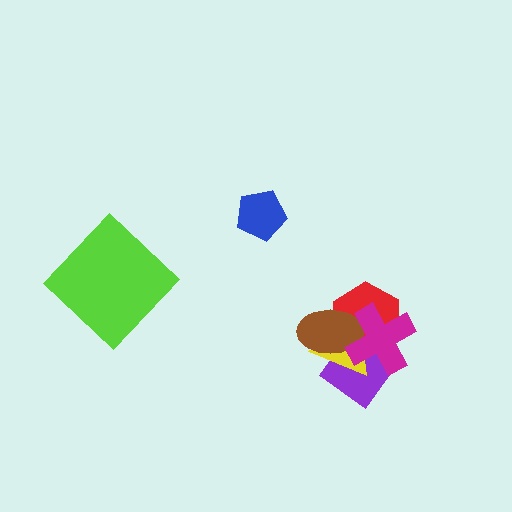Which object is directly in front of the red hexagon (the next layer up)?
The brown ellipse is directly in front of the red hexagon.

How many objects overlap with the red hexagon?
4 objects overlap with the red hexagon.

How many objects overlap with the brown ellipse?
4 objects overlap with the brown ellipse.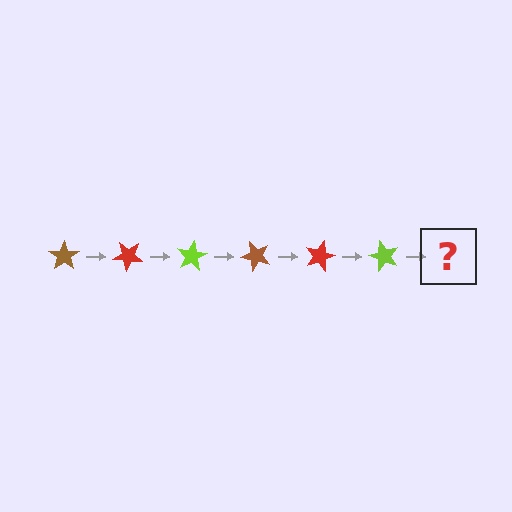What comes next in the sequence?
The next element should be a brown star, rotated 240 degrees from the start.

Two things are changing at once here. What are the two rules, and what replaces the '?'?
The two rules are that it rotates 40 degrees each step and the color cycles through brown, red, and lime. The '?' should be a brown star, rotated 240 degrees from the start.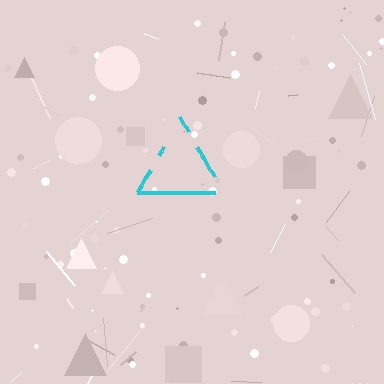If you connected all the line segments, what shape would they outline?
They would outline a triangle.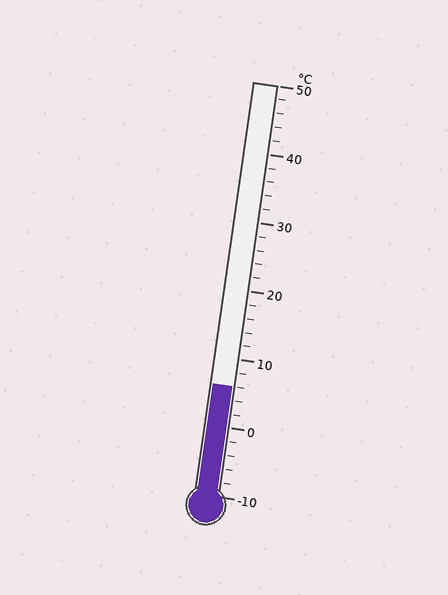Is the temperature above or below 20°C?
The temperature is below 20°C.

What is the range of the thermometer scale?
The thermometer scale ranges from -10°C to 50°C.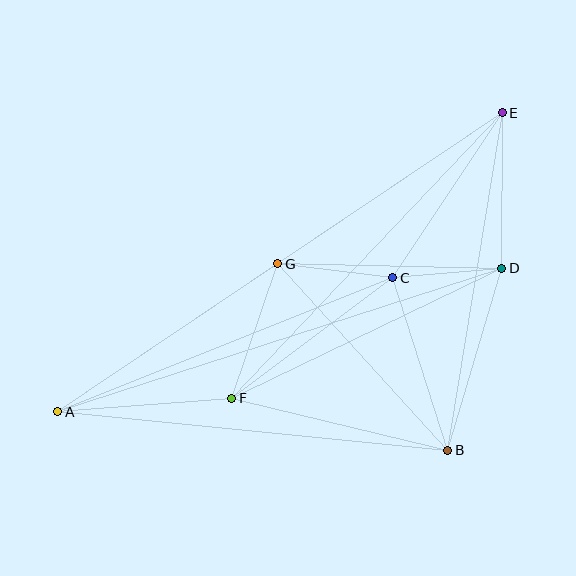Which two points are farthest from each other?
Points A and E are farthest from each other.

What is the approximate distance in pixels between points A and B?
The distance between A and B is approximately 392 pixels.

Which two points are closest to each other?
Points C and D are closest to each other.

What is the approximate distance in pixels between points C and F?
The distance between C and F is approximately 201 pixels.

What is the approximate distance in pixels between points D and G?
The distance between D and G is approximately 224 pixels.